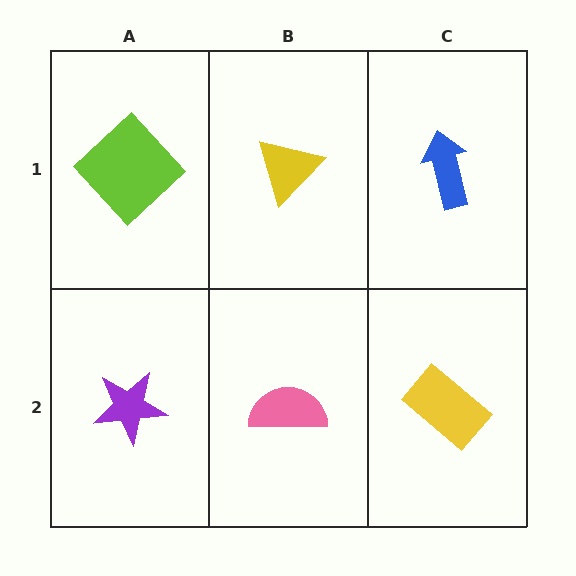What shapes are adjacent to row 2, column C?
A blue arrow (row 1, column C), a pink semicircle (row 2, column B).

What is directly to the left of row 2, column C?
A pink semicircle.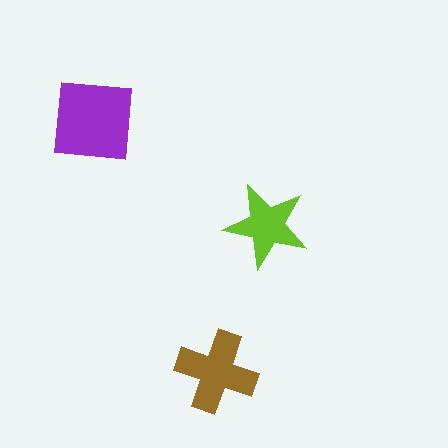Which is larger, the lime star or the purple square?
The purple square.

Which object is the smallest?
The lime star.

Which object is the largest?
The purple square.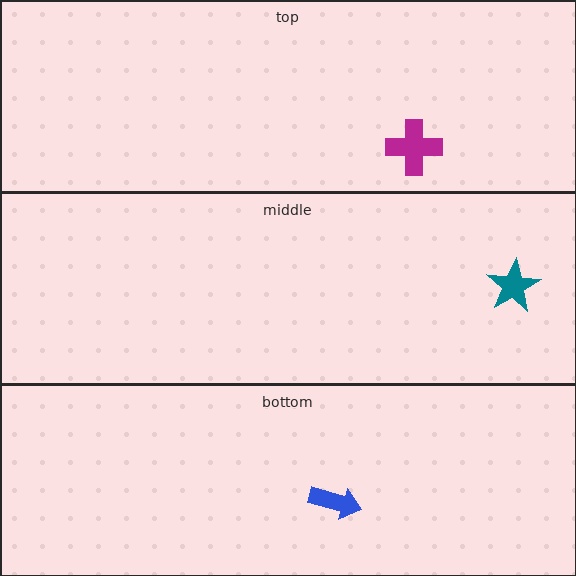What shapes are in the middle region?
The teal star.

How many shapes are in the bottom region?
1.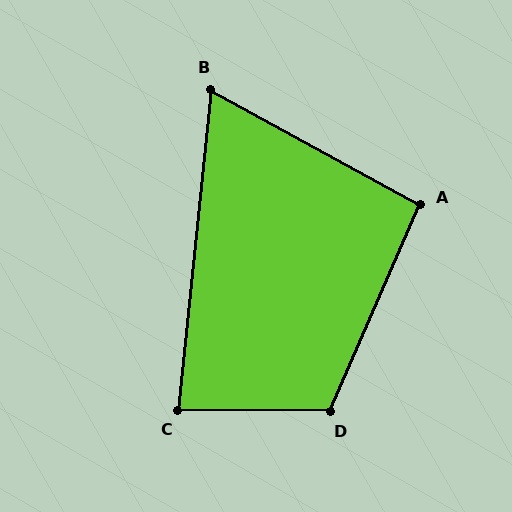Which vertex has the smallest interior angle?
B, at approximately 67 degrees.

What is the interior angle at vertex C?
Approximately 85 degrees (acute).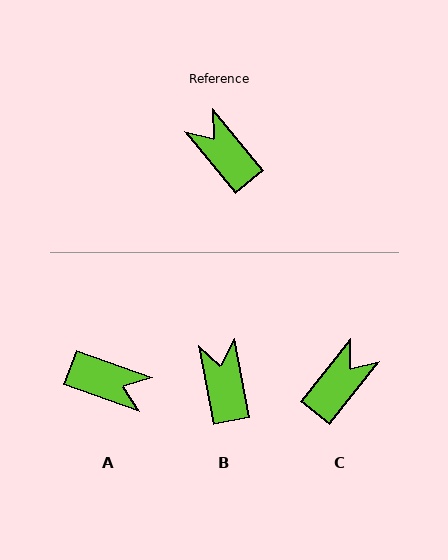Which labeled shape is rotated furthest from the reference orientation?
A, about 149 degrees away.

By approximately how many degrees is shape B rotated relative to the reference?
Approximately 29 degrees clockwise.